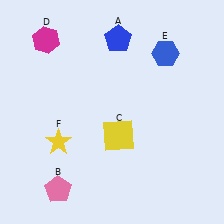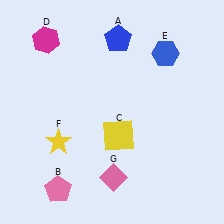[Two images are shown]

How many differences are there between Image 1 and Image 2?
There is 1 difference between the two images.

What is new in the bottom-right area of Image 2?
A pink diamond (G) was added in the bottom-right area of Image 2.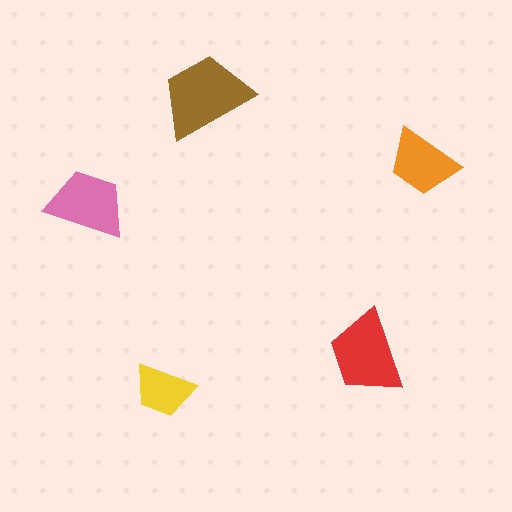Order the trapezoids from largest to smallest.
the brown one, the red one, the pink one, the orange one, the yellow one.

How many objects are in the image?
There are 5 objects in the image.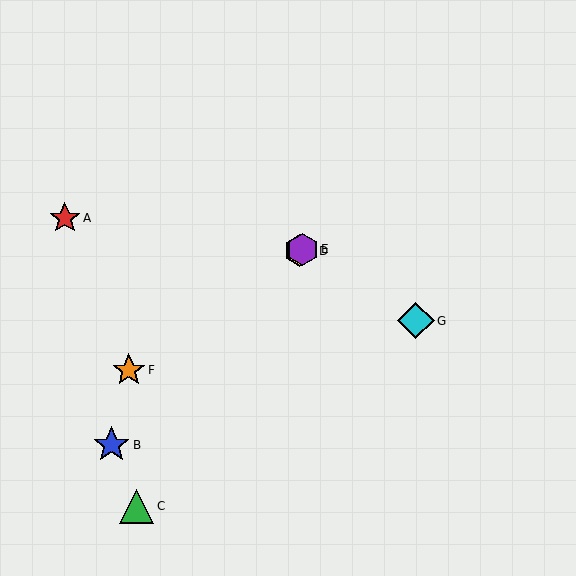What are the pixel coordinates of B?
Object B is at (112, 445).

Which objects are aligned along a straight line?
Objects D, E, F are aligned along a straight line.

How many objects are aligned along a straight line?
3 objects (D, E, F) are aligned along a straight line.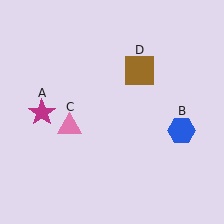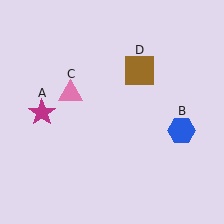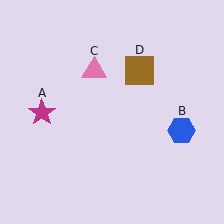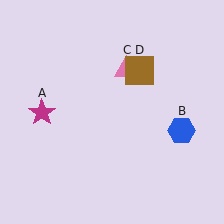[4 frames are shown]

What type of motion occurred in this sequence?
The pink triangle (object C) rotated clockwise around the center of the scene.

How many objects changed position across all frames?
1 object changed position: pink triangle (object C).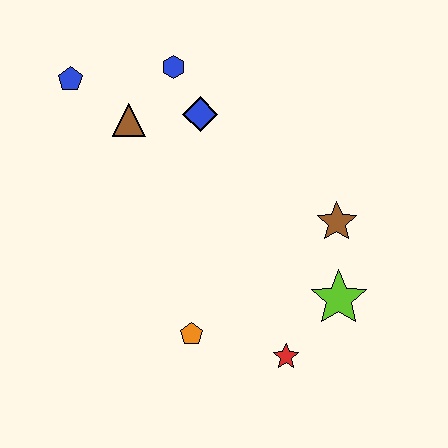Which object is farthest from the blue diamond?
The red star is farthest from the blue diamond.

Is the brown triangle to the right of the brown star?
No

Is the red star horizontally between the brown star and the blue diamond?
Yes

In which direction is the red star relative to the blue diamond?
The red star is below the blue diamond.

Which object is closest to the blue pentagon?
The brown triangle is closest to the blue pentagon.